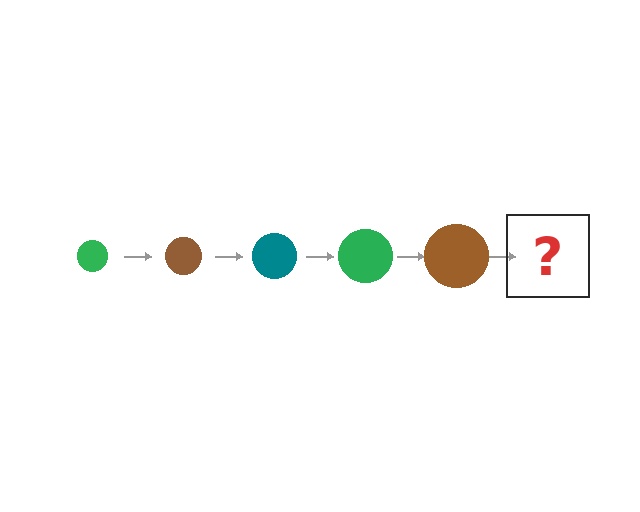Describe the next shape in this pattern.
It should be a teal circle, larger than the previous one.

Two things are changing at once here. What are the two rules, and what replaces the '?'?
The two rules are that the circle grows larger each step and the color cycles through green, brown, and teal. The '?' should be a teal circle, larger than the previous one.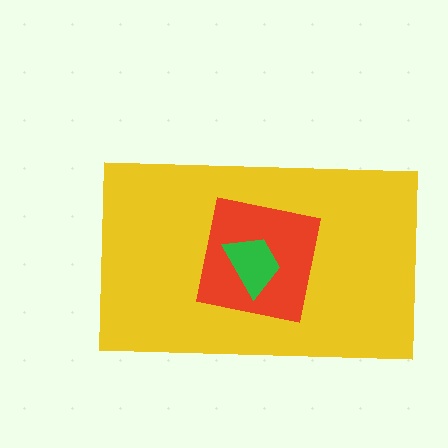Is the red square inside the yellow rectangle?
Yes.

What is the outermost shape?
The yellow rectangle.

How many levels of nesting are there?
3.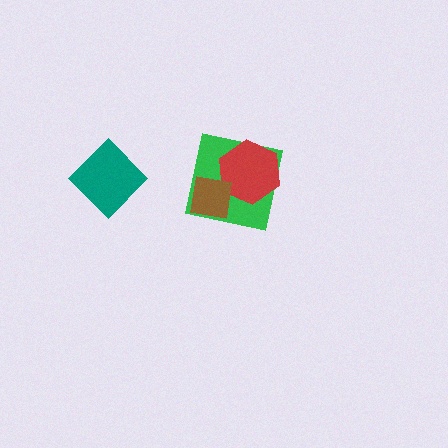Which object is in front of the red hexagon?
The brown square is in front of the red hexagon.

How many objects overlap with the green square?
2 objects overlap with the green square.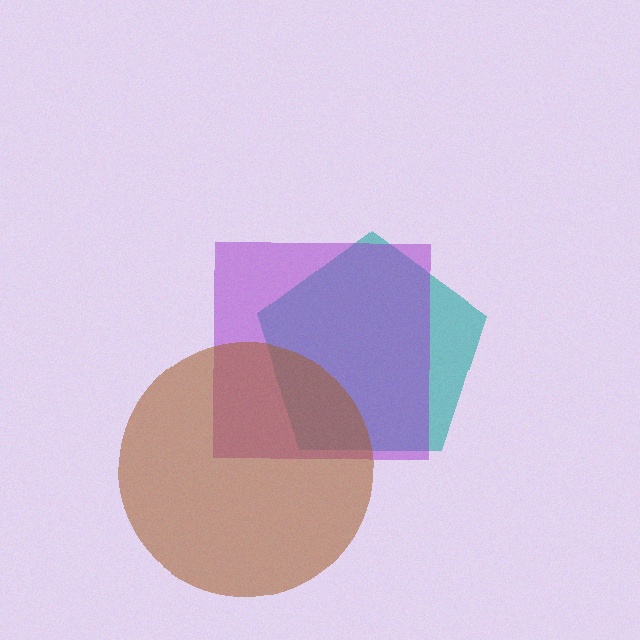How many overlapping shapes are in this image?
There are 3 overlapping shapes in the image.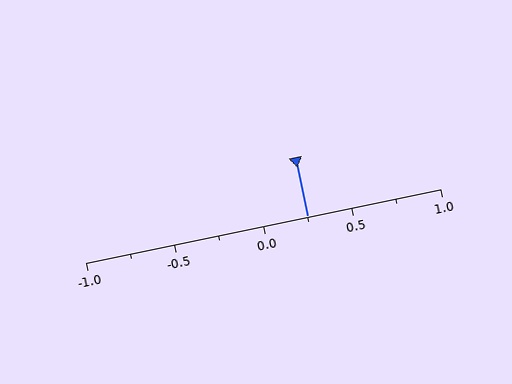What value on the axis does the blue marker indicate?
The marker indicates approximately 0.25.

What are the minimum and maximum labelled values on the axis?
The axis runs from -1.0 to 1.0.